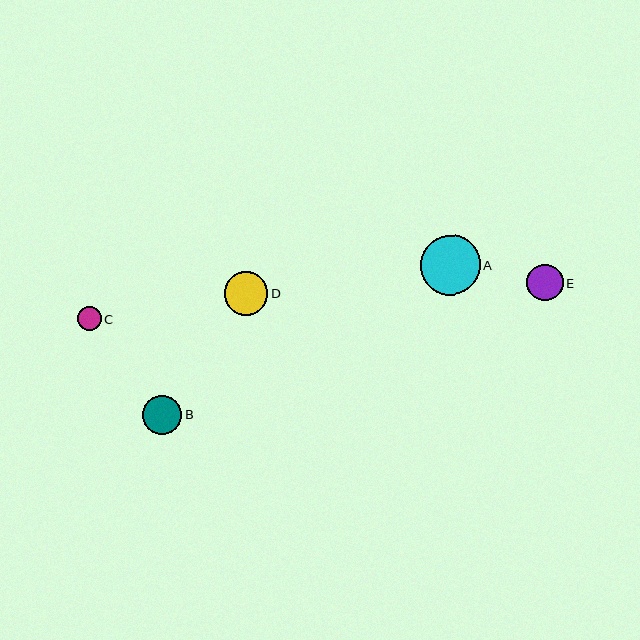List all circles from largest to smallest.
From largest to smallest: A, D, B, E, C.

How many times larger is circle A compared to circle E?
Circle A is approximately 1.6 times the size of circle E.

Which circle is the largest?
Circle A is the largest with a size of approximately 60 pixels.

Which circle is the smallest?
Circle C is the smallest with a size of approximately 24 pixels.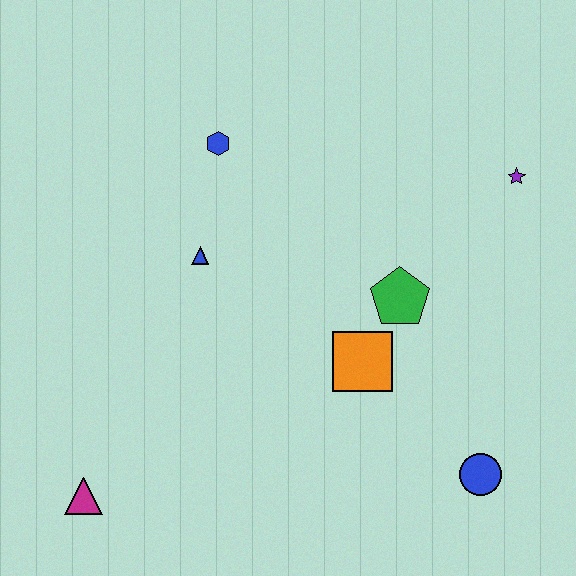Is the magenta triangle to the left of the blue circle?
Yes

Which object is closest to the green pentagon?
The orange square is closest to the green pentagon.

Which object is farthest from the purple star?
The magenta triangle is farthest from the purple star.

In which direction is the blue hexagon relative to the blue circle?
The blue hexagon is above the blue circle.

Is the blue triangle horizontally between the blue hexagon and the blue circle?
No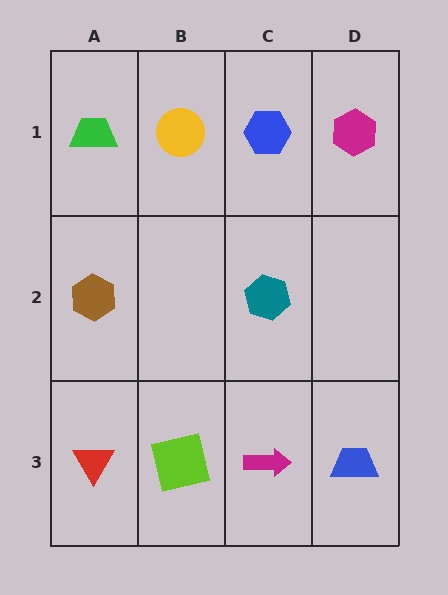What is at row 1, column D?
A magenta hexagon.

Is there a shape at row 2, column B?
No, that cell is empty.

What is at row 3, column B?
A lime square.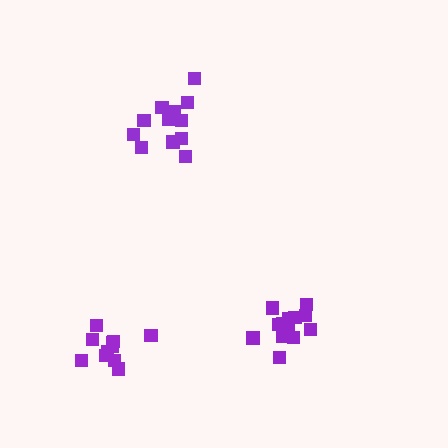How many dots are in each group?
Group 1: 13 dots, Group 2: 12 dots, Group 3: 11 dots (36 total).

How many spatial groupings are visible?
There are 3 spatial groupings.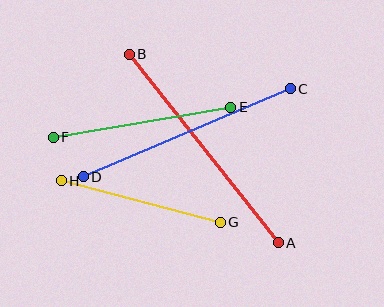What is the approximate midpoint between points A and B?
The midpoint is at approximately (204, 149) pixels.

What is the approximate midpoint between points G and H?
The midpoint is at approximately (141, 202) pixels.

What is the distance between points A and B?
The distance is approximately 240 pixels.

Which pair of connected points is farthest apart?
Points A and B are farthest apart.